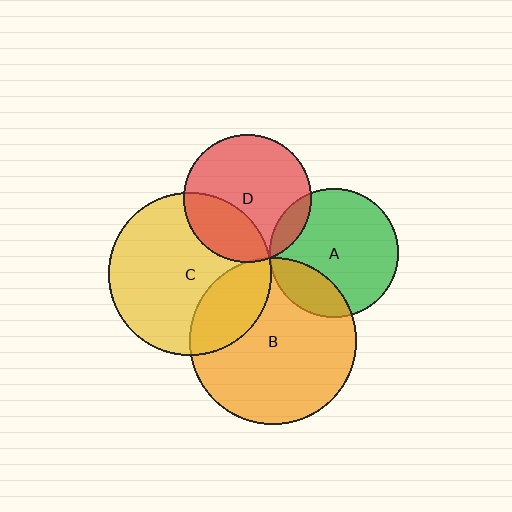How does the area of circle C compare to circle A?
Approximately 1.6 times.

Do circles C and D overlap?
Yes.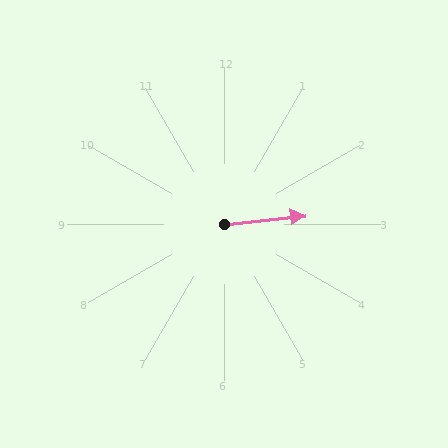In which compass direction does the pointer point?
East.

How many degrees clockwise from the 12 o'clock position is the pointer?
Approximately 84 degrees.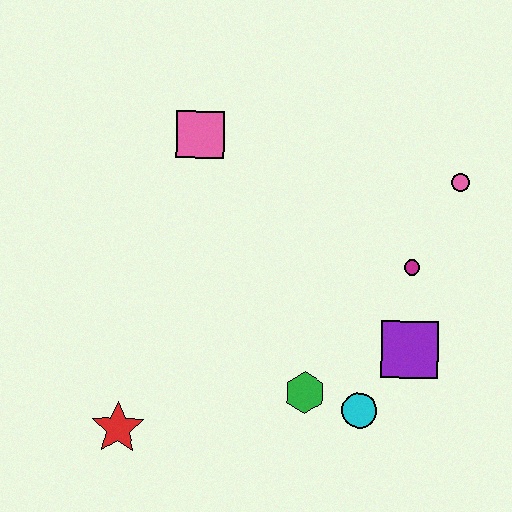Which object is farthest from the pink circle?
The red star is farthest from the pink circle.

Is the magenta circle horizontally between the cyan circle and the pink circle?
Yes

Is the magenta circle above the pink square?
No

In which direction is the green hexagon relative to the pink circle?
The green hexagon is below the pink circle.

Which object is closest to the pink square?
The magenta circle is closest to the pink square.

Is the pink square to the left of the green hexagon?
Yes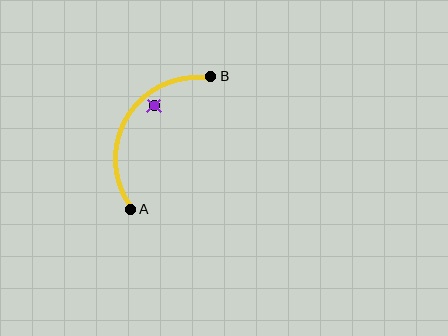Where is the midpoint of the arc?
The arc midpoint is the point on the curve farthest from the straight line joining A and B. It sits to the left of that line.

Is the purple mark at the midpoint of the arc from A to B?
No — the purple mark does not lie on the arc at all. It sits slightly inside the curve.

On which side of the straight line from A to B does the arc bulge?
The arc bulges to the left of the straight line connecting A and B.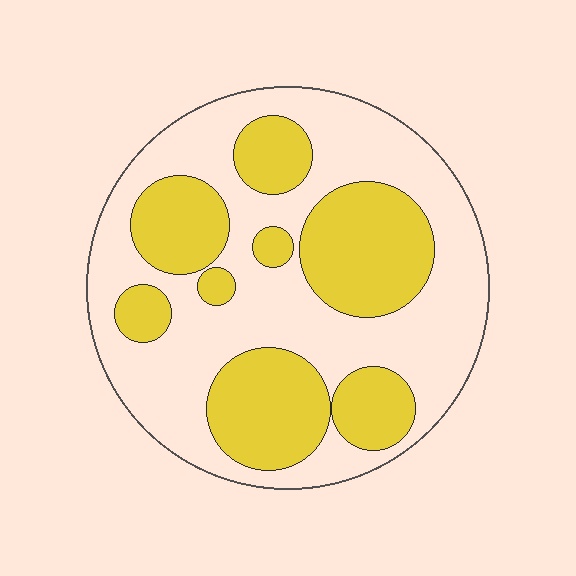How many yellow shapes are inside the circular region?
8.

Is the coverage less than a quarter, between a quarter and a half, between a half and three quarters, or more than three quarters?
Between a quarter and a half.